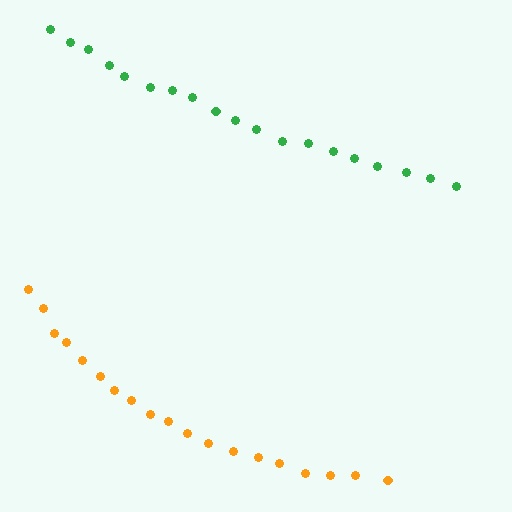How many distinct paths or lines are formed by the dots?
There are 2 distinct paths.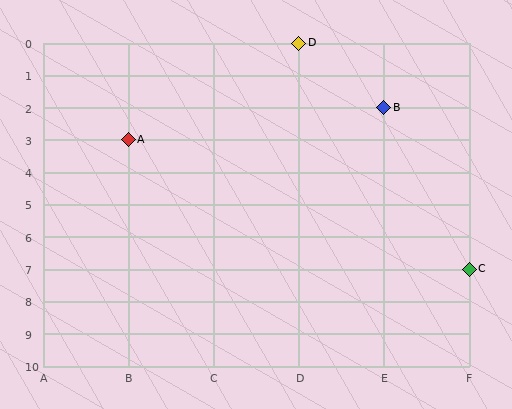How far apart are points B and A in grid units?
Points B and A are 3 columns and 1 row apart (about 3.2 grid units diagonally).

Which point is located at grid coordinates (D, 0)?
Point D is at (D, 0).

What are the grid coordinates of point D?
Point D is at grid coordinates (D, 0).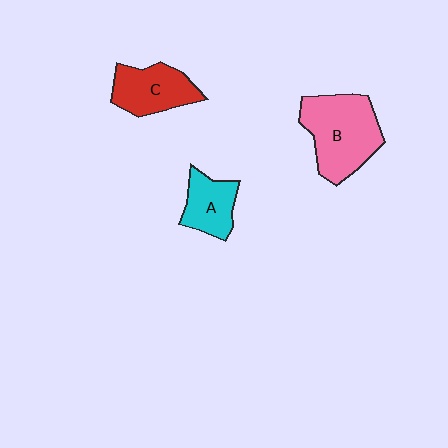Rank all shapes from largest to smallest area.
From largest to smallest: B (pink), C (red), A (cyan).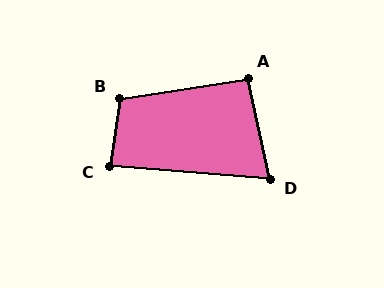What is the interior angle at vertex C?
Approximately 86 degrees (approximately right).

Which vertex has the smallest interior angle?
D, at approximately 73 degrees.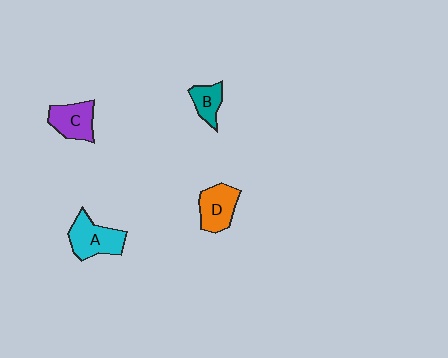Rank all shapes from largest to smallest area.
From largest to smallest: A (cyan), D (orange), C (purple), B (teal).